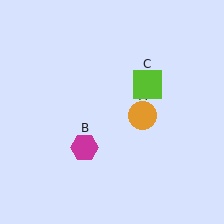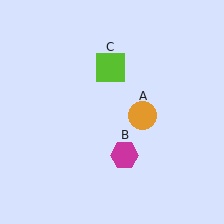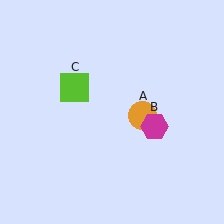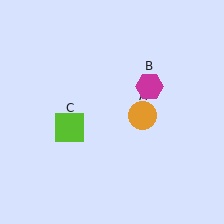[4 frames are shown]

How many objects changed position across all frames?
2 objects changed position: magenta hexagon (object B), lime square (object C).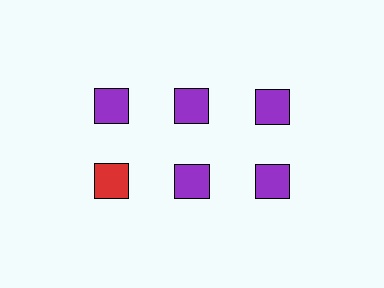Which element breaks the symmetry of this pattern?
The red square in the second row, leftmost column breaks the symmetry. All other shapes are purple squares.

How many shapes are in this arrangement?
There are 6 shapes arranged in a grid pattern.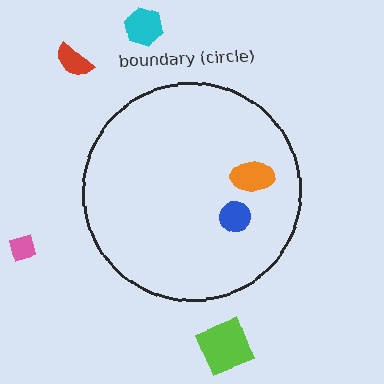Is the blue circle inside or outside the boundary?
Inside.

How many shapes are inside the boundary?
2 inside, 4 outside.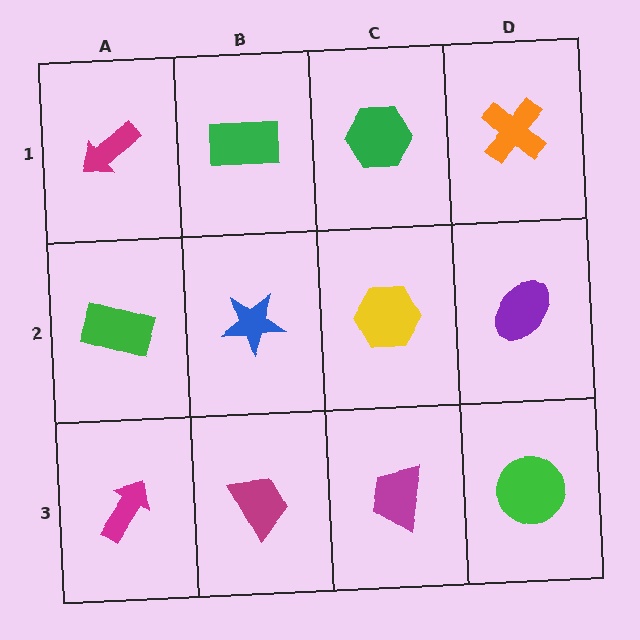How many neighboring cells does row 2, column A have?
3.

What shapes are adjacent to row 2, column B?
A green rectangle (row 1, column B), a magenta trapezoid (row 3, column B), a green rectangle (row 2, column A), a yellow hexagon (row 2, column C).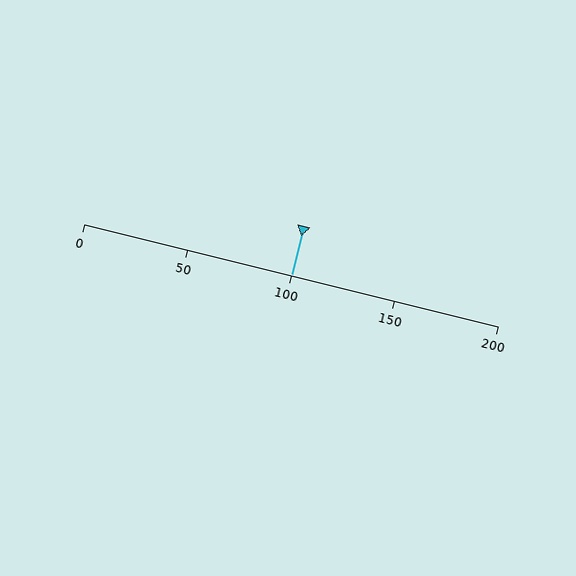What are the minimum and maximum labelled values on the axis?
The axis runs from 0 to 200.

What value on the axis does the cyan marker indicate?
The marker indicates approximately 100.